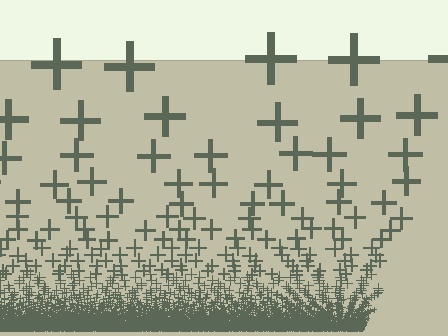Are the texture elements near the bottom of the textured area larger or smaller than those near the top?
Smaller. The gradient is inverted — elements near the bottom are smaller and denser.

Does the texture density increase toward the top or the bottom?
Density increases toward the bottom.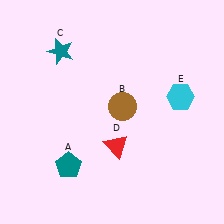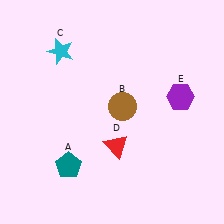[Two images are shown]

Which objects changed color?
C changed from teal to cyan. E changed from cyan to purple.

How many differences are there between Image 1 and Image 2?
There are 2 differences between the two images.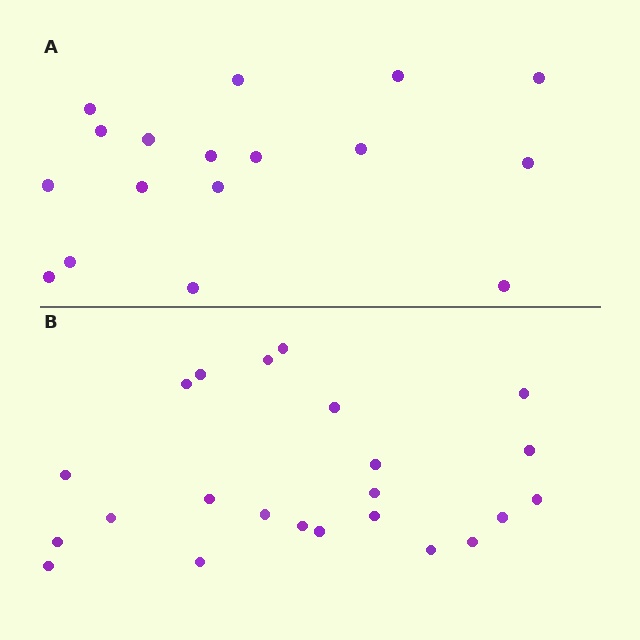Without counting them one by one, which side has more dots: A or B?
Region B (the bottom region) has more dots.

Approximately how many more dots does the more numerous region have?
Region B has about 6 more dots than region A.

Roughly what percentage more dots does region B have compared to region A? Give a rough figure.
About 35% more.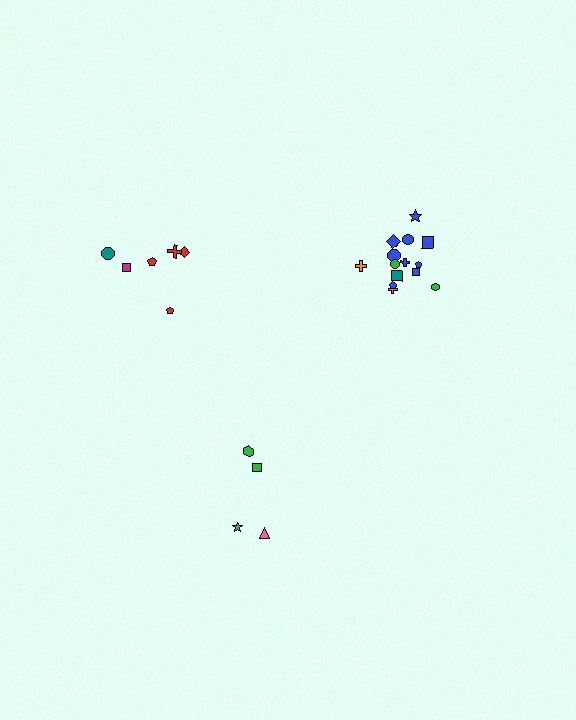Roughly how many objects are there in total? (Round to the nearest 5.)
Roughly 25 objects in total.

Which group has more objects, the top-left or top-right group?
The top-right group.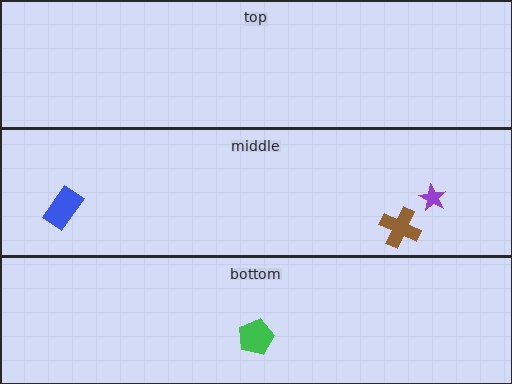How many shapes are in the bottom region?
1.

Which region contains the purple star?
The middle region.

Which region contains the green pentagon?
The bottom region.